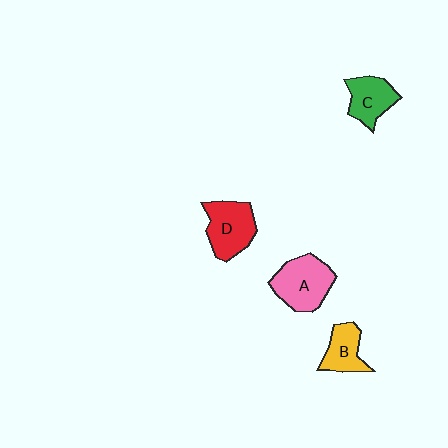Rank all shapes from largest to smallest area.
From largest to smallest: A (pink), D (red), C (green), B (yellow).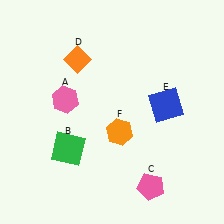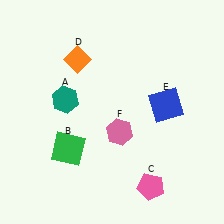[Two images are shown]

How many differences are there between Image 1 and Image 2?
There are 2 differences between the two images.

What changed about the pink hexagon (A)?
In Image 1, A is pink. In Image 2, it changed to teal.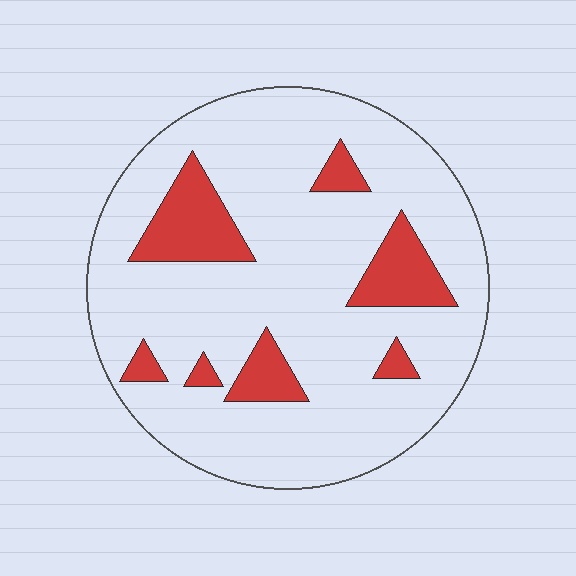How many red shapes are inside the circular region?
7.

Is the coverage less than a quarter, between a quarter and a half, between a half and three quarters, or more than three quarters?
Less than a quarter.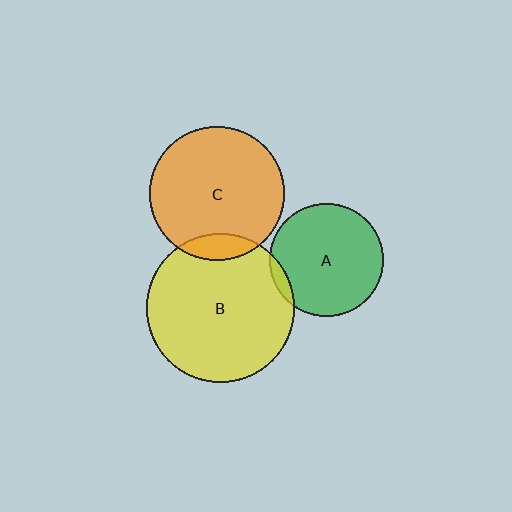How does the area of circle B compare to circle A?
Approximately 1.7 times.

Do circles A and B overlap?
Yes.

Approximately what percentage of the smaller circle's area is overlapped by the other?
Approximately 5%.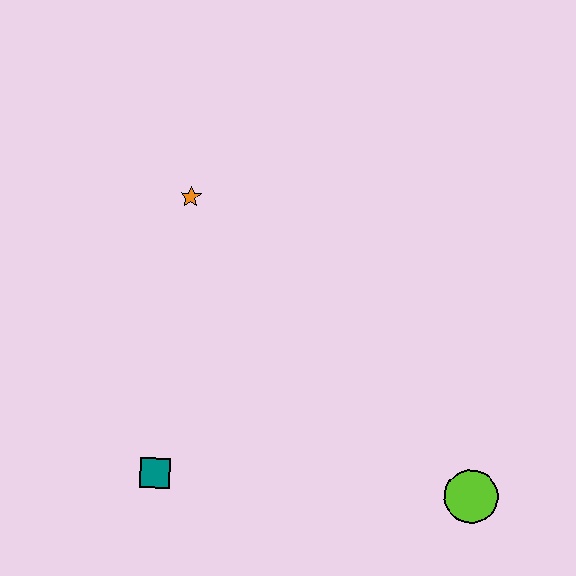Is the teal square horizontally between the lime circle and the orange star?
No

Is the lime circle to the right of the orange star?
Yes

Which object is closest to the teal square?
The orange star is closest to the teal square.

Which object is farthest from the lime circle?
The orange star is farthest from the lime circle.